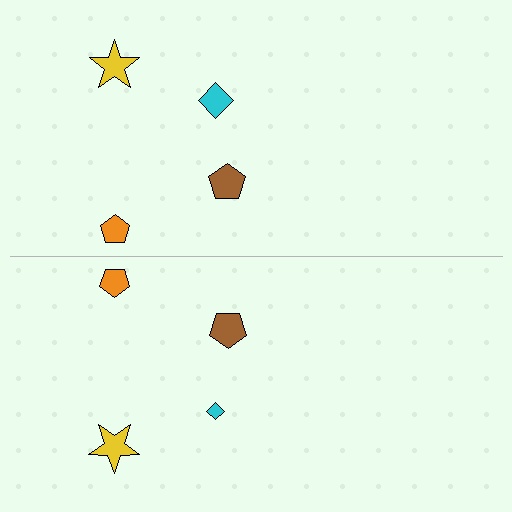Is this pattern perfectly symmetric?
No, the pattern is not perfectly symmetric. The cyan diamond on the bottom side has a different size than its mirror counterpart.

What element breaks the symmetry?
The cyan diamond on the bottom side has a different size than its mirror counterpart.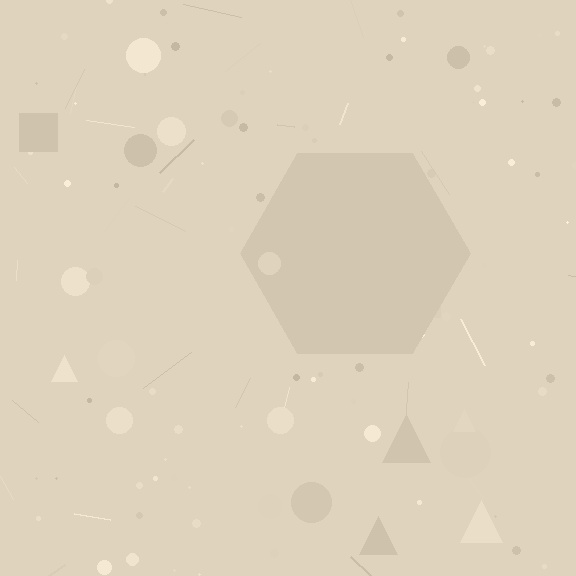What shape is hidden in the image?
A hexagon is hidden in the image.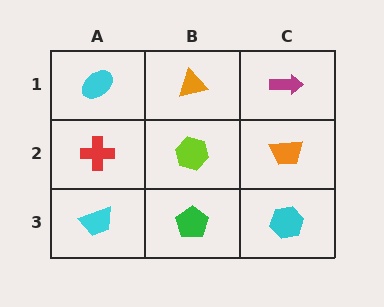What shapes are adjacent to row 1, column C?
An orange trapezoid (row 2, column C), an orange triangle (row 1, column B).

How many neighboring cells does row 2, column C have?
3.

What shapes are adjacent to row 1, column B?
A lime hexagon (row 2, column B), a cyan ellipse (row 1, column A), a magenta arrow (row 1, column C).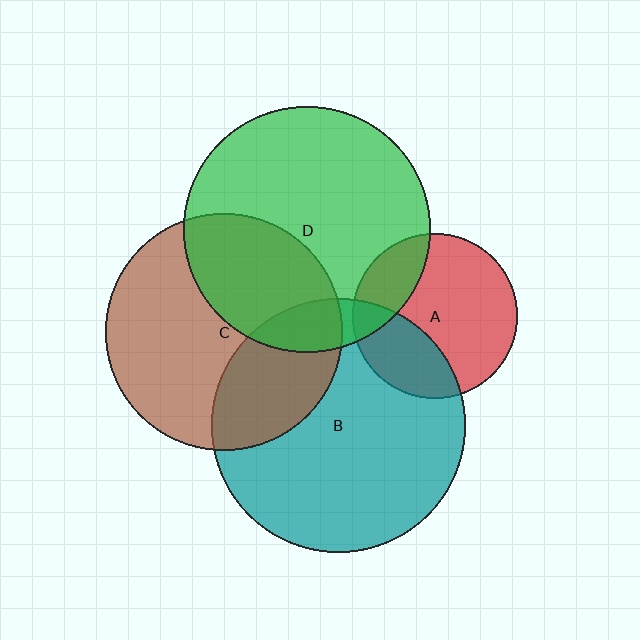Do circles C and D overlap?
Yes.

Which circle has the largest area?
Circle B (teal).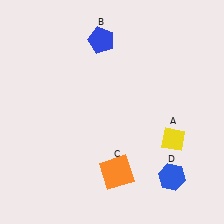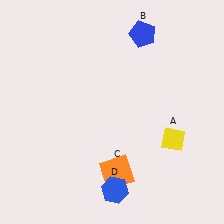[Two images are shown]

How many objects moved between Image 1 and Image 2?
2 objects moved between the two images.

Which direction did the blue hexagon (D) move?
The blue hexagon (D) moved left.